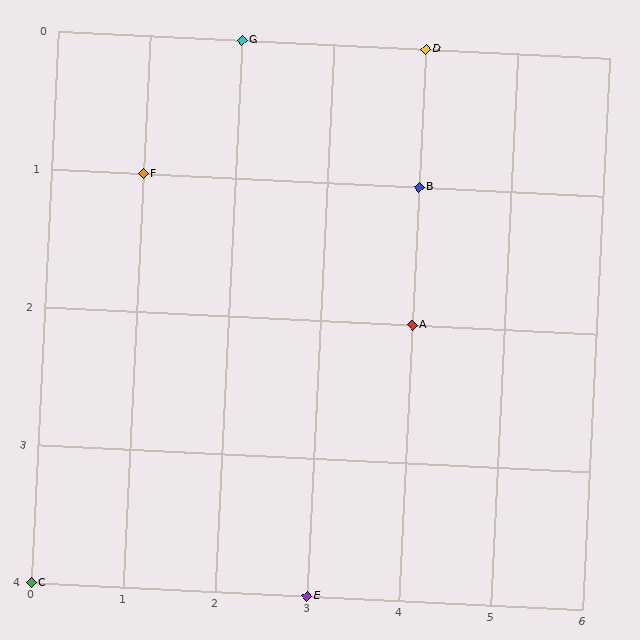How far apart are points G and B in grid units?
Points G and B are 2 columns and 1 row apart (about 2.2 grid units diagonally).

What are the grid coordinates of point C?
Point C is at grid coordinates (0, 4).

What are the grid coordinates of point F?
Point F is at grid coordinates (1, 1).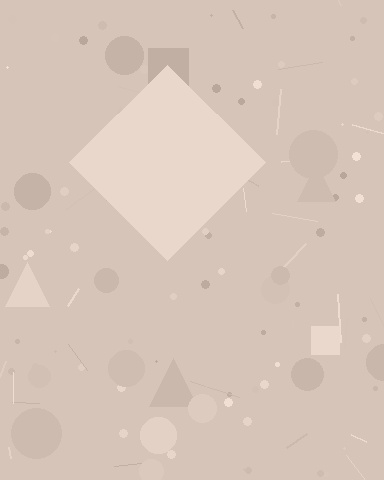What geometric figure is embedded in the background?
A diamond is embedded in the background.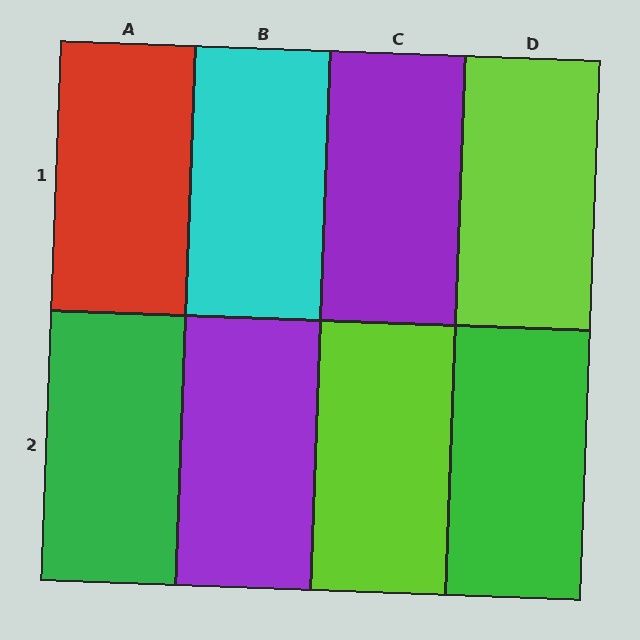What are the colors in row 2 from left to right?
Green, purple, lime, green.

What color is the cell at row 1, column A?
Red.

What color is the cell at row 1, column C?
Purple.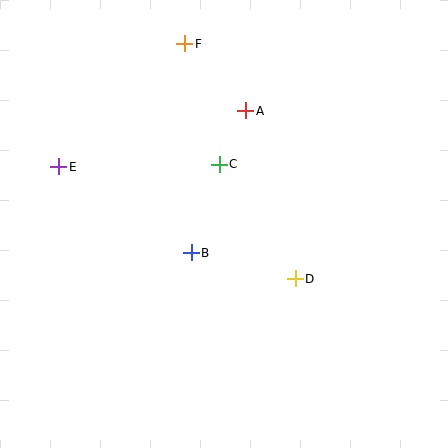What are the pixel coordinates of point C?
Point C is at (219, 164).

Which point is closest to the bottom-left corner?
Point B is closest to the bottom-left corner.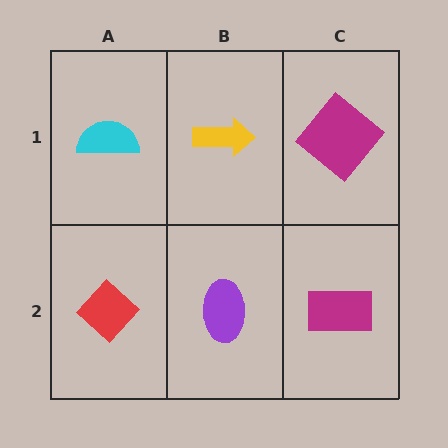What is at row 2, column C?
A magenta rectangle.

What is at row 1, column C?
A magenta diamond.